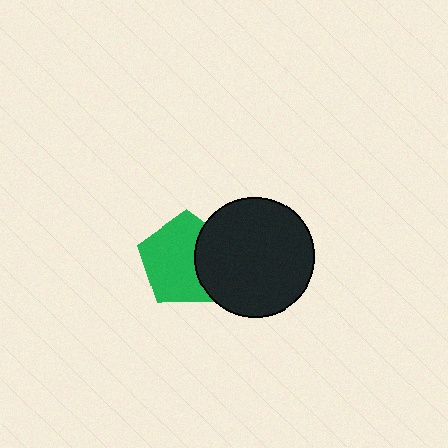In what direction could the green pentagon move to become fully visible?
The green pentagon could move left. That would shift it out from behind the black circle entirely.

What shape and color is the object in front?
The object in front is a black circle.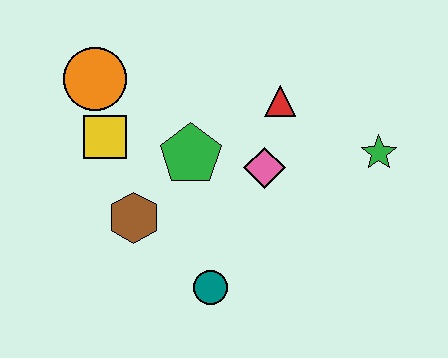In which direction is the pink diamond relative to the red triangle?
The pink diamond is below the red triangle.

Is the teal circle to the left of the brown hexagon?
No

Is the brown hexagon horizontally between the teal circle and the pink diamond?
No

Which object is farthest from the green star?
The orange circle is farthest from the green star.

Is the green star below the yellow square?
Yes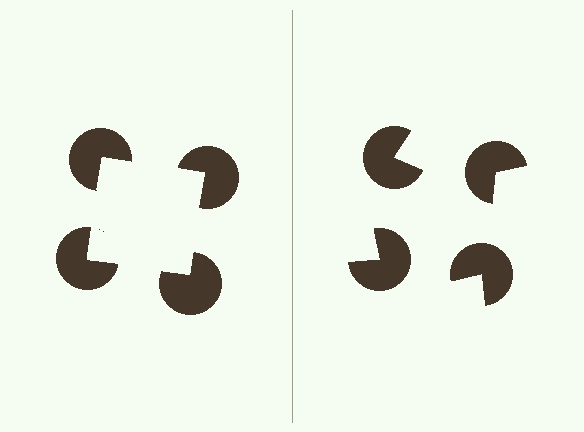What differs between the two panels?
The pac-man discs are positioned identically on both sides; only the wedge orientations differ. On the left they align to a square; on the right they are misaligned.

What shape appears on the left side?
An illusory square.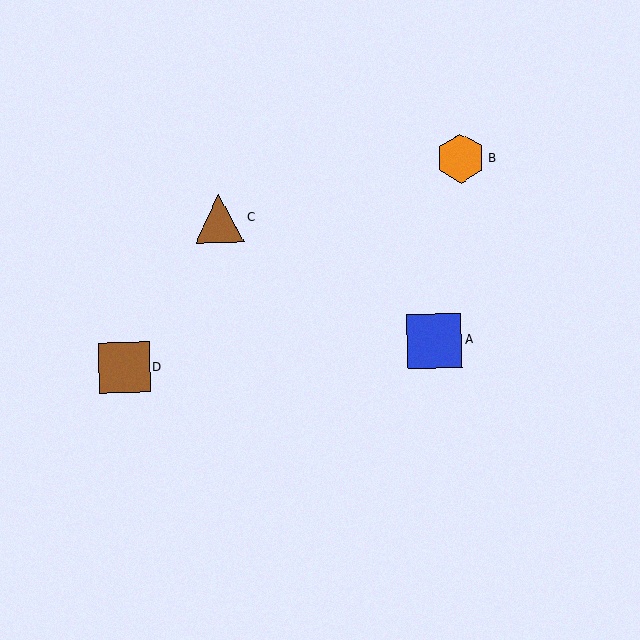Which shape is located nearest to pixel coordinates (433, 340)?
The blue square (labeled A) at (435, 341) is nearest to that location.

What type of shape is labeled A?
Shape A is a blue square.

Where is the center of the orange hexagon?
The center of the orange hexagon is at (461, 158).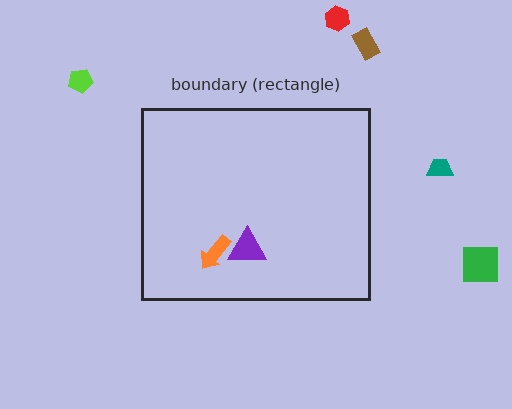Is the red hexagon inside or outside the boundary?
Outside.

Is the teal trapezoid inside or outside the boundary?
Outside.